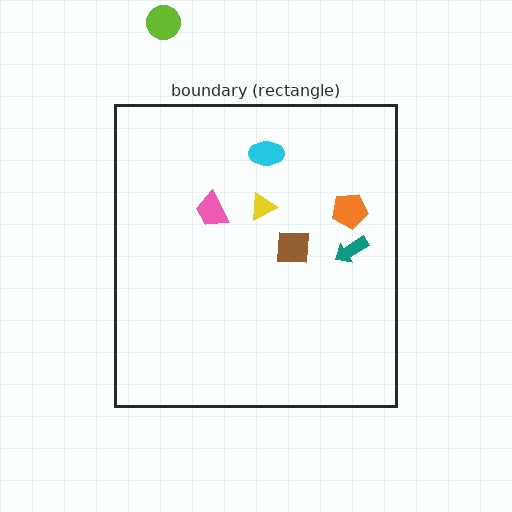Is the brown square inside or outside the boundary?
Inside.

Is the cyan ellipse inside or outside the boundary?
Inside.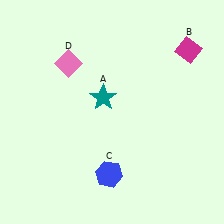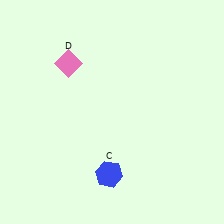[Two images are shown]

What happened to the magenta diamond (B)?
The magenta diamond (B) was removed in Image 2. It was in the top-right area of Image 1.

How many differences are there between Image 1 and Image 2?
There are 2 differences between the two images.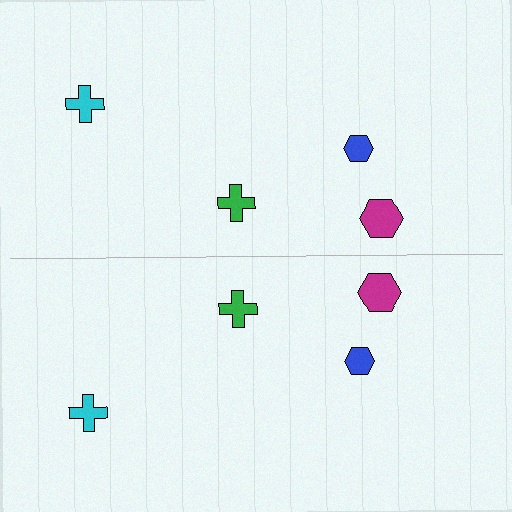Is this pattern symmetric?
Yes, this pattern has bilateral (reflection) symmetry.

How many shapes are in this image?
There are 8 shapes in this image.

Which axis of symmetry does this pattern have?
The pattern has a horizontal axis of symmetry running through the center of the image.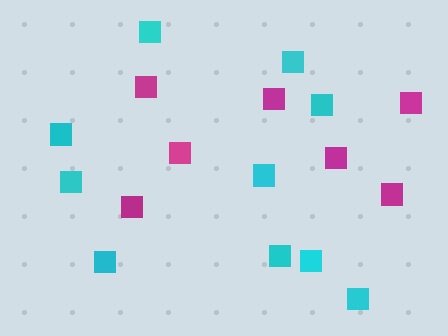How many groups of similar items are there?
There are 2 groups: one group of cyan squares (10) and one group of magenta squares (7).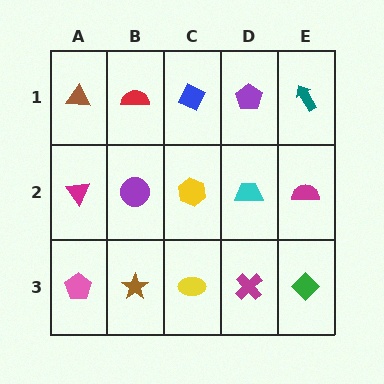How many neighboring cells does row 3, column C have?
3.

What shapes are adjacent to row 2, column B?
A red semicircle (row 1, column B), a brown star (row 3, column B), a magenta triangle (row 2, column A), a yellow hexagon (row 2, column C).